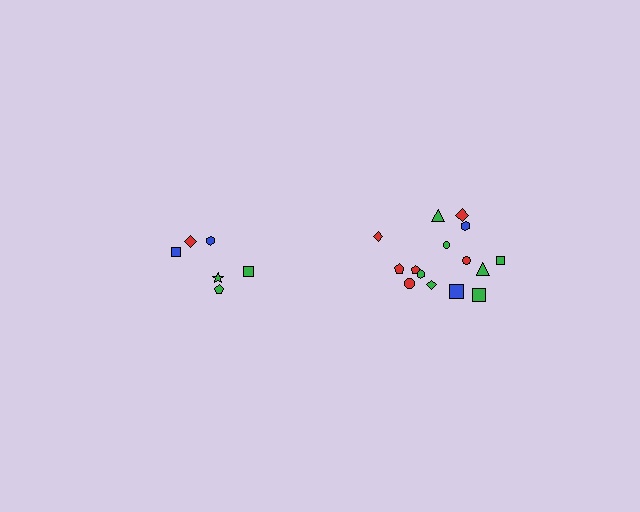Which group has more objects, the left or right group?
The right group.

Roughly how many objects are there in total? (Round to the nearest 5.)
Roughly 20 objects in total.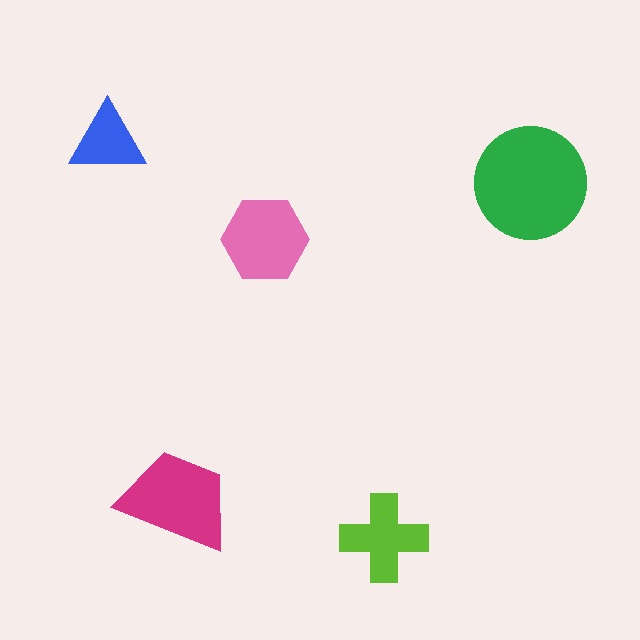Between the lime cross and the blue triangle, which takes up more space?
The lime cross.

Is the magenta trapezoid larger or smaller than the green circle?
Smaller.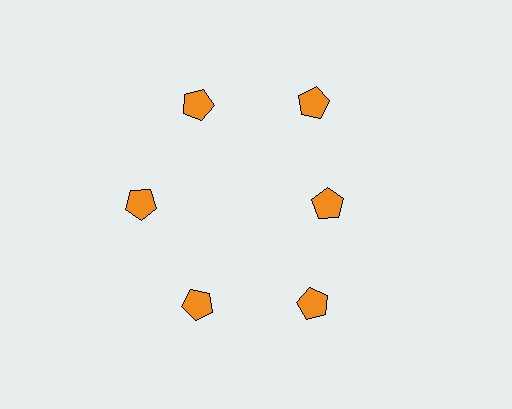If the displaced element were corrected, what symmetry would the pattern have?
It would have 6-fold rotational symmetry — the pattern would map onto itself every 60 degrees.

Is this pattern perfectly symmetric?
No. The 6 orange pentagons are arranged in a ring, but one element near the 3 o'clock position is pulled inward toward the center, breaking the 6-fold rotational symmetry.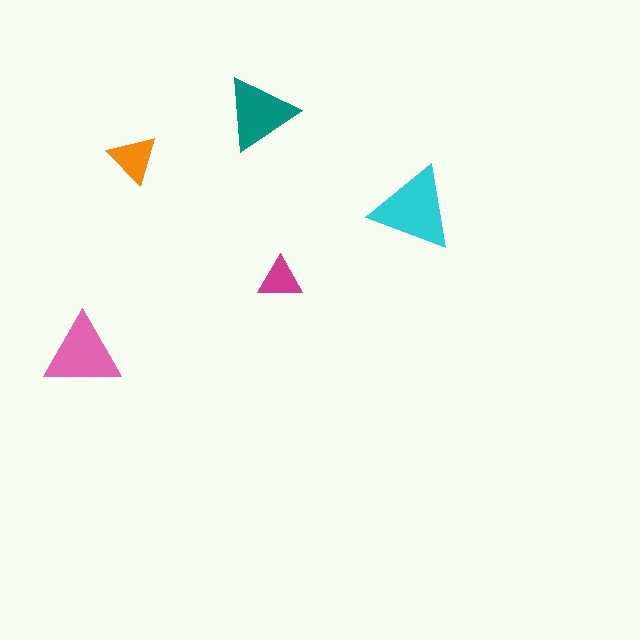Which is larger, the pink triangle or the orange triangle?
The pink one.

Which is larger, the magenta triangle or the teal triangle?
The teal one.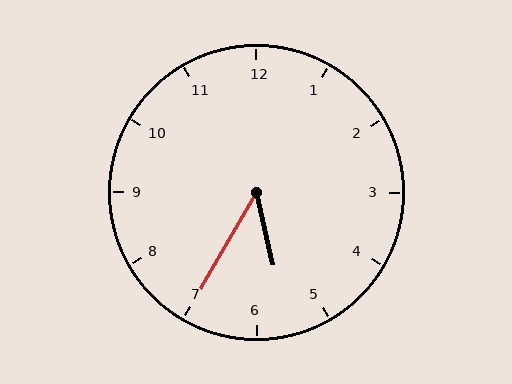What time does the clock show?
5:35.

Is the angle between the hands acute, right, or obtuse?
It is acute.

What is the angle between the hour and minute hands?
Approximately 42 degrees.